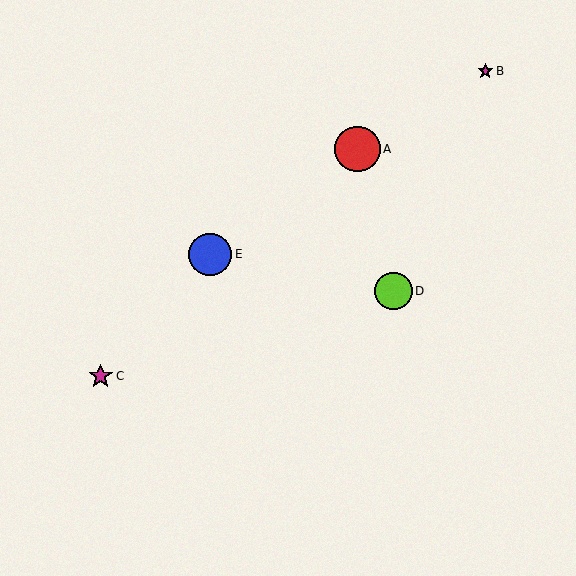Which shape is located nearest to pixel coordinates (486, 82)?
The magenta star (labeled B) at (485, 71) is nearest to that location.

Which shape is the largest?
The red circle (labeled A) is the largest.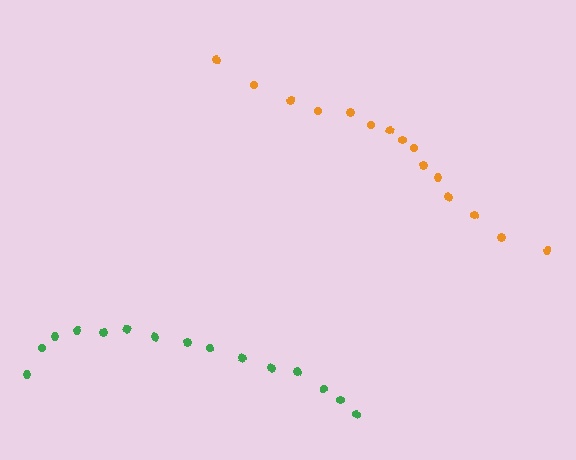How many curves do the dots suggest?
There are 2 distinct paths.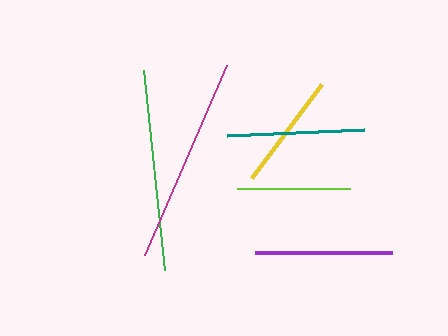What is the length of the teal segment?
The teal segment is approximately 136 pixels long.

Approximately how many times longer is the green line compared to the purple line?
The green line is approximately 1.5 times the length of the purple line.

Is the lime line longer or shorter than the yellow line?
The yellow line is longer than the lime line.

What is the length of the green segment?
The green segment is approximately 201 pixels long.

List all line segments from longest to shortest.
From longest to shortest: magenta, green, purple, teal, yellow, lime.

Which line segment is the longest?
The magenta line is the longest at approximately 206 pixels.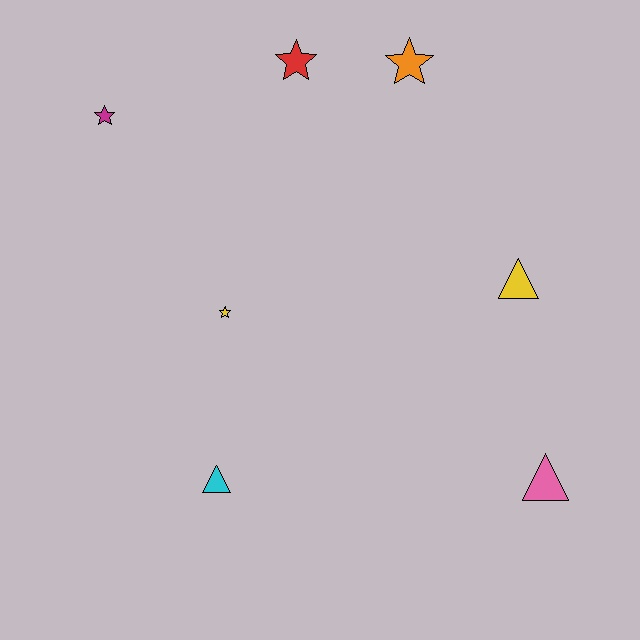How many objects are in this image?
There are 7 objects.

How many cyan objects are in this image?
There is 1 cyan object.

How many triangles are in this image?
There are 3 triangles.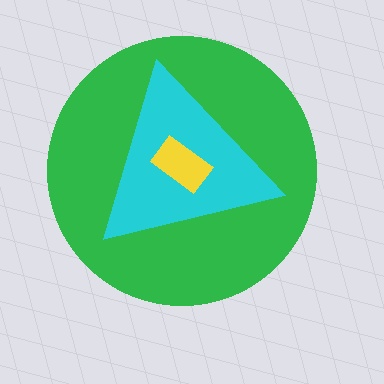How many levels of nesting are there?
3.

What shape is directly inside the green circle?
The cyan triangle.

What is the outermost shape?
The green circle.